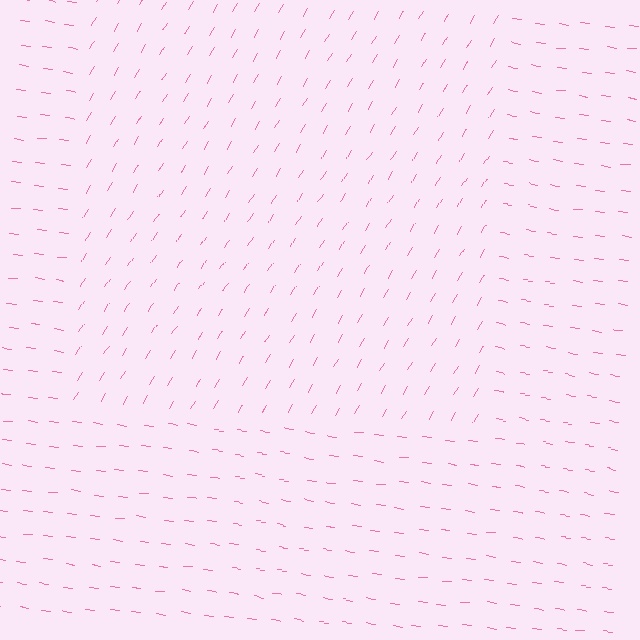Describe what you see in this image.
The image is filled with small pink line segments. A rectangle region in the image has lines oriented differently from the surrounding lines, creating a visible texture boundary.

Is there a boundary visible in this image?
Yes, there is a texture boundary formed by a change in line orientation.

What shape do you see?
I see a rectangle.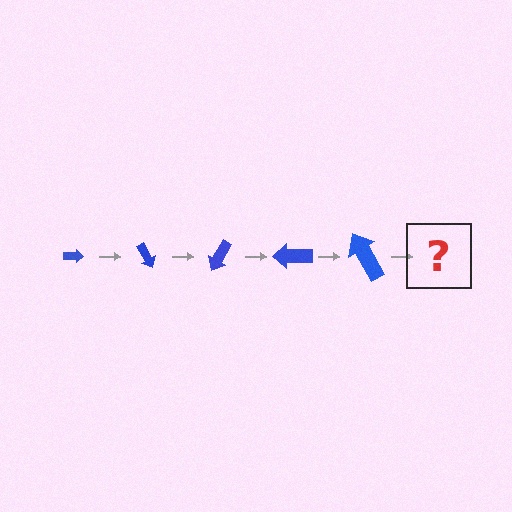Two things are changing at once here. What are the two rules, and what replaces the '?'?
The two rules are that the arrow grows larger each step and it rotates 60 degrees each step. The '?' should be an arrow, larger than the previous one and rotated 300 degrees from the start.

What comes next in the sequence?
The next element should be an arrow, larger than the previous one and rotated 300 degrees from the start.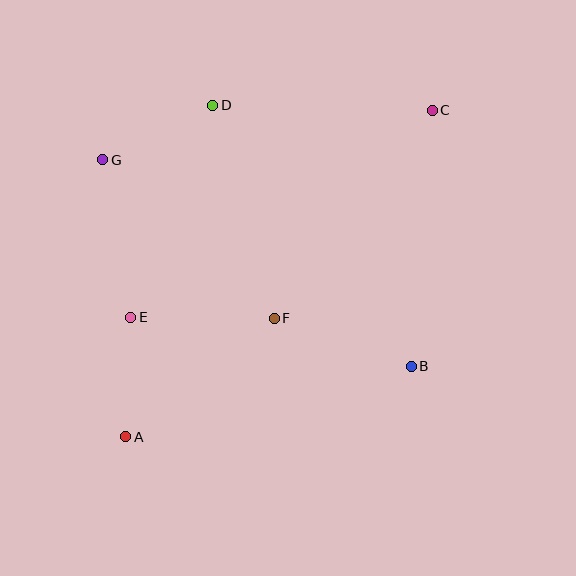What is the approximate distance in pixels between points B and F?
The distance between B and F is approximately 145 pixels.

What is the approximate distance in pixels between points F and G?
The distance between F and G is approximately 233 pixels.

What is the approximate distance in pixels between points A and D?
The distance between A and D is approximately 343 pixels.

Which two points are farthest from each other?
Points A and C are farthest from each other.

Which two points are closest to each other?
Points A and E are closest to each other.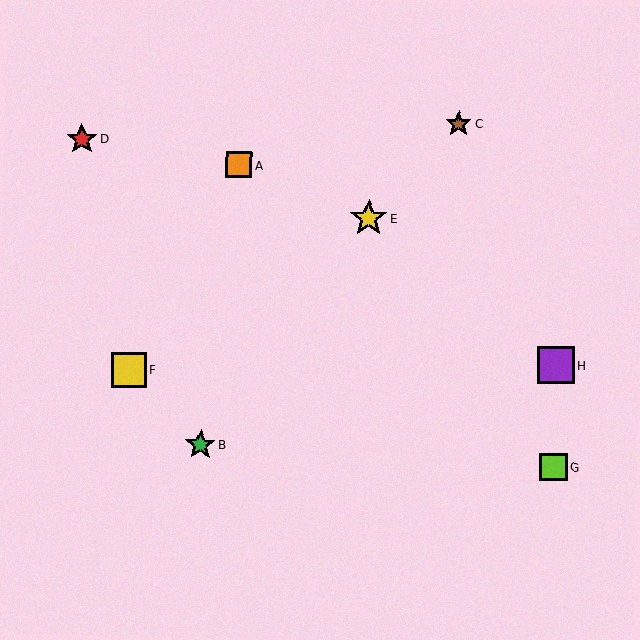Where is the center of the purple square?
The center of the purple square is at (556, 365).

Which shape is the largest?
The yellow star (labeled E) is the largest.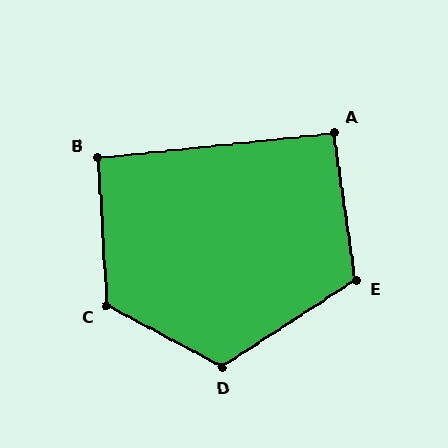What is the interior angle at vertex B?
Approximately 92 degrees (approximately right).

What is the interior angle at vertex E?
Approximately 115 degrees (obtuse).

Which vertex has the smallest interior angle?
A, at approximately 92 degrees.